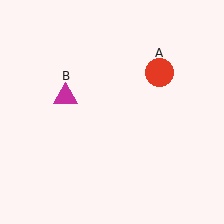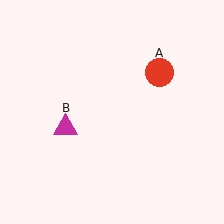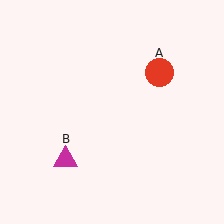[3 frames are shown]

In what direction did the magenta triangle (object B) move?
The magenta triangle (object B) moved down.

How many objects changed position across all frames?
1 object changed position: magenta triangle (object B).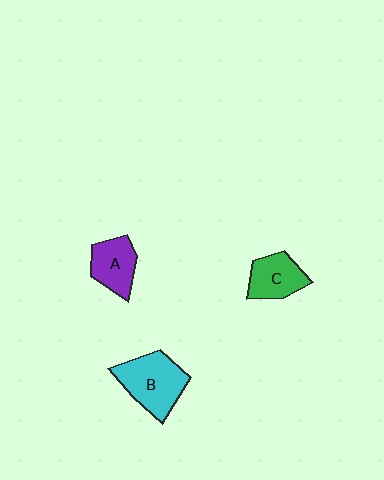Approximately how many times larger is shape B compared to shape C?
Approximately 1.5 times.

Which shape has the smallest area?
Shape C (green).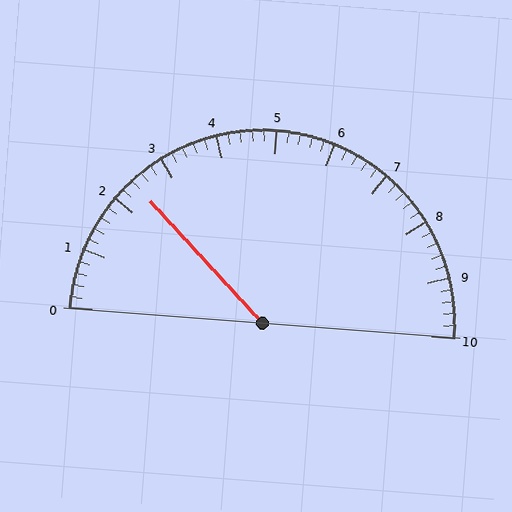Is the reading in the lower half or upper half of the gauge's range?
The reading is in the lower half of the range (0 to 10).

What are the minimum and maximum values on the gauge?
The gauge ranges from 0 to 10.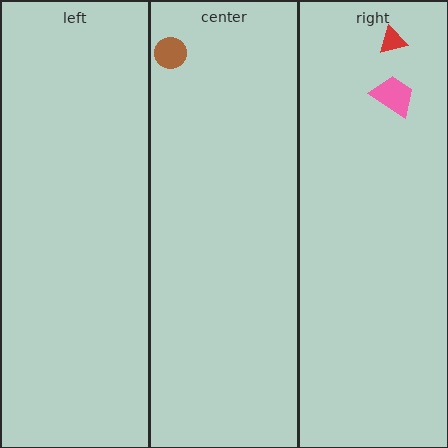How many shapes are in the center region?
1.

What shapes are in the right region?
The pink trapezoid, the red triangle.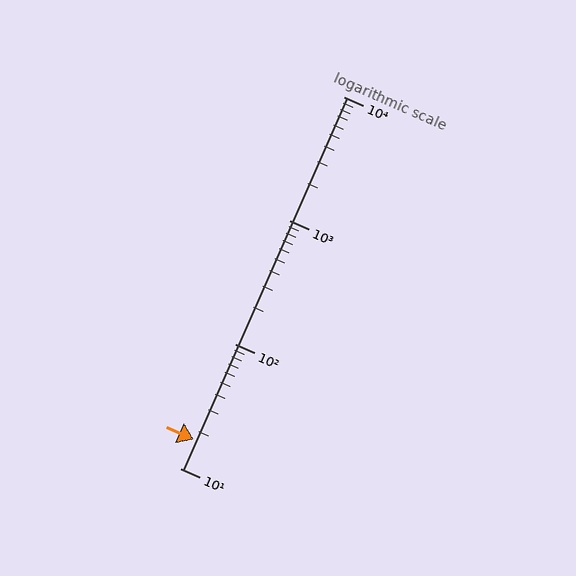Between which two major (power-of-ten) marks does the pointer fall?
The pointer is between 10 and 100.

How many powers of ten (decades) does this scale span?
The scale spans 3 decades, from 10 to 10000.